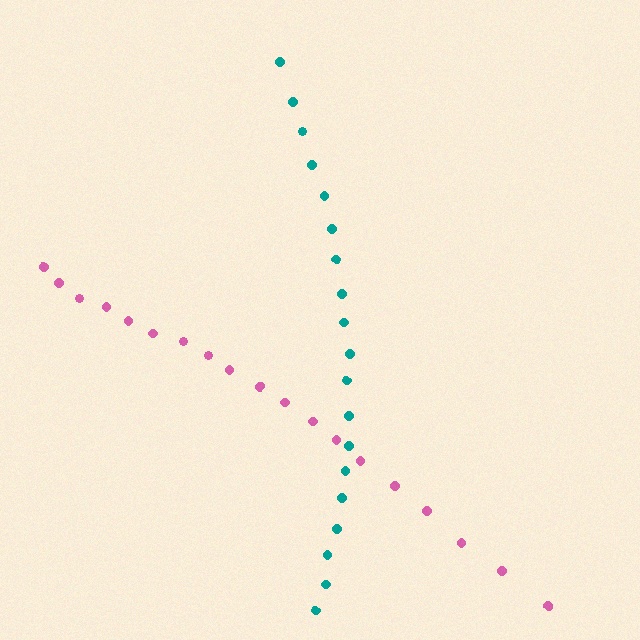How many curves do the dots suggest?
There are 2 distinct paths.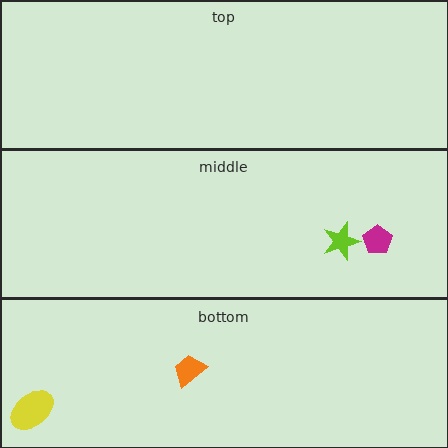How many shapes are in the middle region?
2.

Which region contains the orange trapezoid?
The bottom region.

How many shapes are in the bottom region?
2.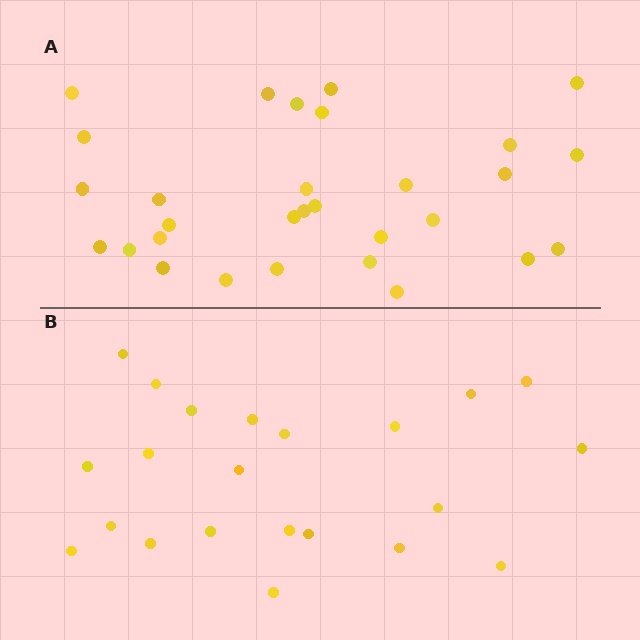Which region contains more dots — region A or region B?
Region A (the top region) has more dots.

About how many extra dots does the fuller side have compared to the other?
Region A has roughly 8 or so more dots than region B.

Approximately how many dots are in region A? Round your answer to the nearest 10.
About 30 dots.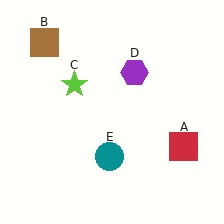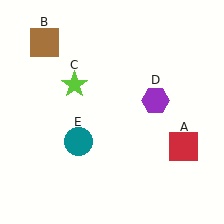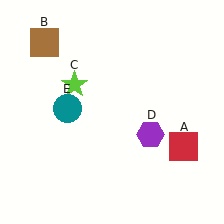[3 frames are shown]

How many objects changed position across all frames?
2 objects changed position: purple hexagon (object D), teal circle (object E).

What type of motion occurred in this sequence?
The purple hexagon (object D), teal circle (object E) rotated clockwise around the center of the scene.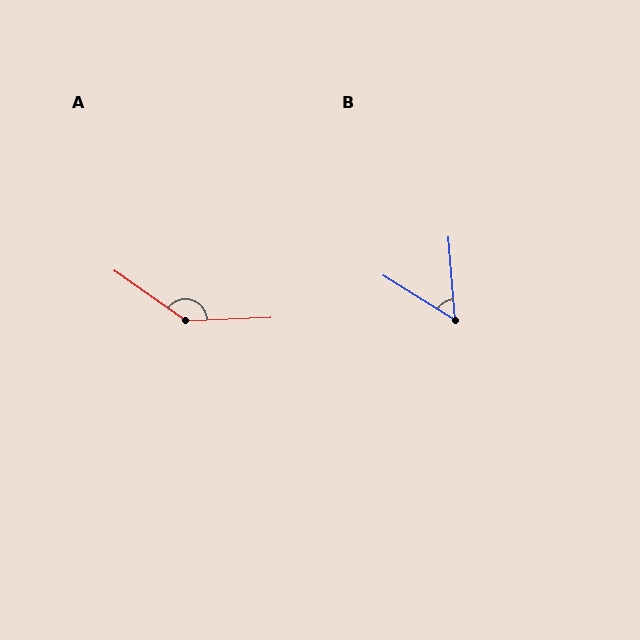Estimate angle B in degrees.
Approximately 53 degrees.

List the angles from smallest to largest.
B (53°), A (142°).